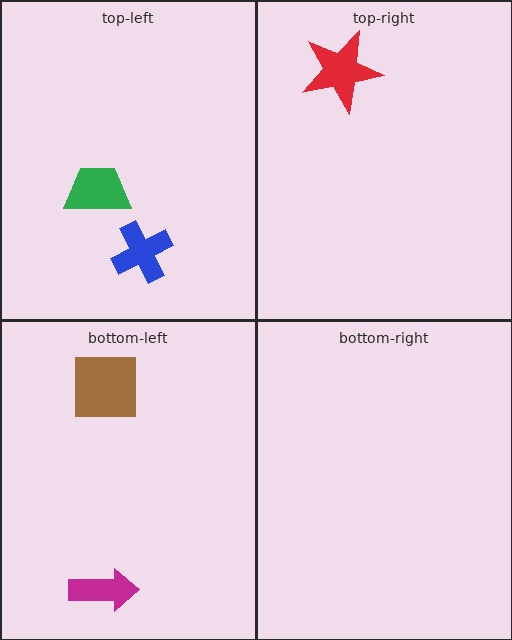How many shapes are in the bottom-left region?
2.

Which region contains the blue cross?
The top-left region.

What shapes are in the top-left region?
The green trapezoid, the blue cross.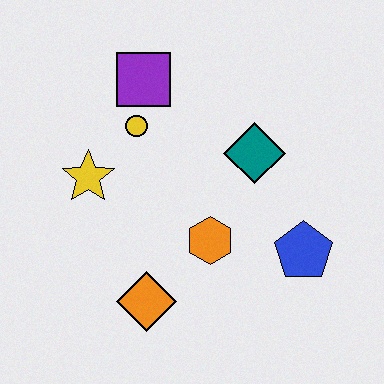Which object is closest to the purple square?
The yellow circle is closest to the purple square.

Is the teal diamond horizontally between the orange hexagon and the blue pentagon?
Yes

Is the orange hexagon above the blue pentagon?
Yes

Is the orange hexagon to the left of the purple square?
No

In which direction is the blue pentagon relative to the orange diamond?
The blue pentagon is to the right of the orange diamond.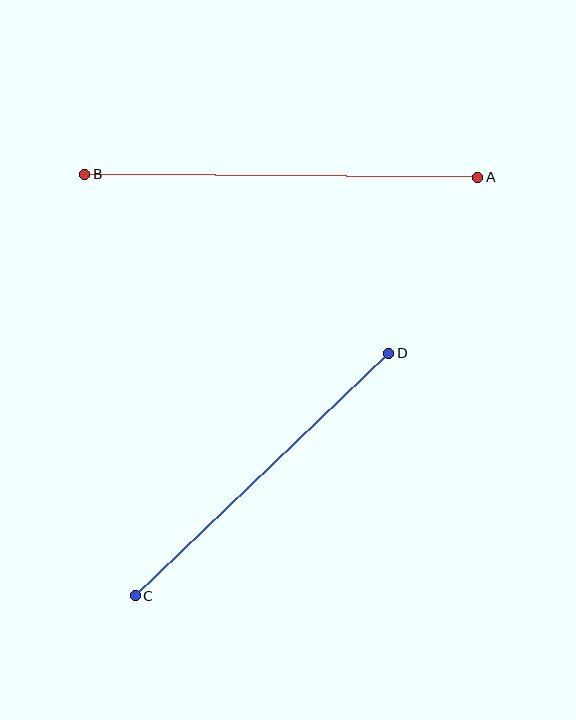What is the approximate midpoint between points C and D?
The midpoint is at approximately (262, 475) pixels.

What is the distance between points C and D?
The distance is approximately 351 pixels.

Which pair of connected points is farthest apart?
Points A and B are farthest apart.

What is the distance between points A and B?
The distance is approximately 393 pixels.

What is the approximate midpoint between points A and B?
The midpoint is at approximately (281, 176) pixels.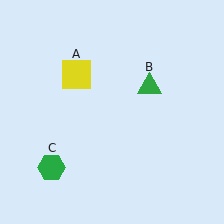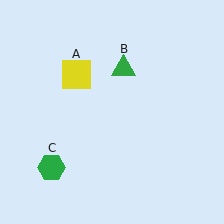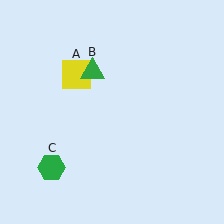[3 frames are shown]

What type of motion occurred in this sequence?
The green triangle (object B) rotated counterclockwise around the center of the scene.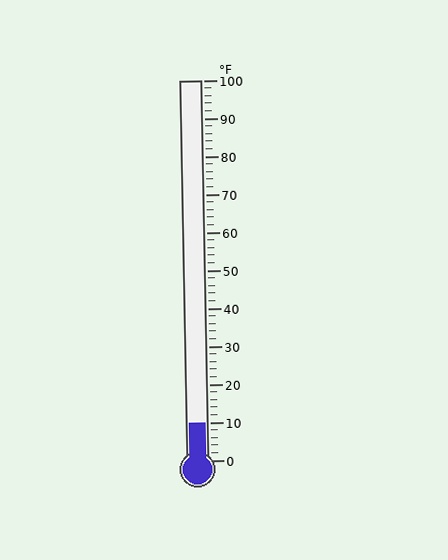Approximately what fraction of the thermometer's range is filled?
The thermometer is filled to approximately 10% of its range.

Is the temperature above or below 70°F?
The temperature is below 70°F.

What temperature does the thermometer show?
The thermometer shows approximately 10°F.